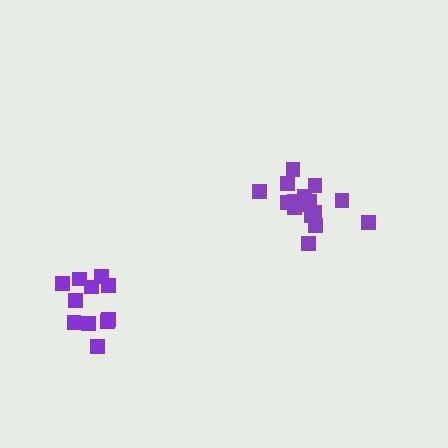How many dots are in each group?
Group 1: 16 dots, Group 2: 11 dots (27 total).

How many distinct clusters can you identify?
There are 2 distinct clusters.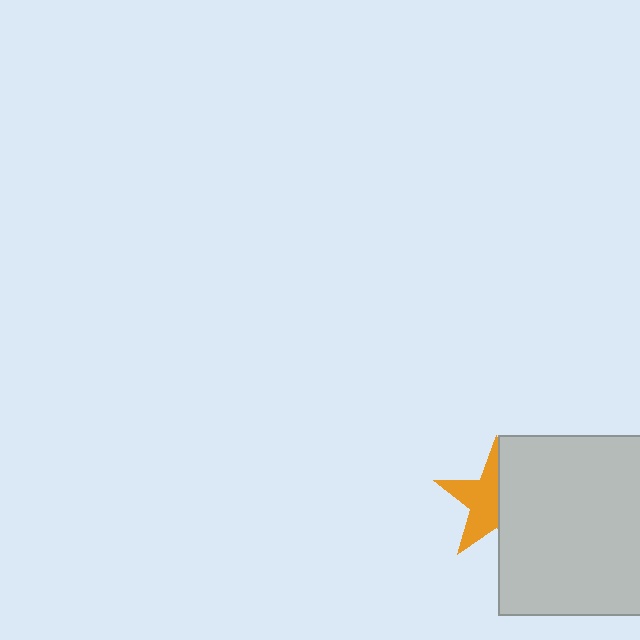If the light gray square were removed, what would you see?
You would see the complete orange star.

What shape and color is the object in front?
The object in front is a light gray square.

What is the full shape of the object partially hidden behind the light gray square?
The partially hidden object is an orange star.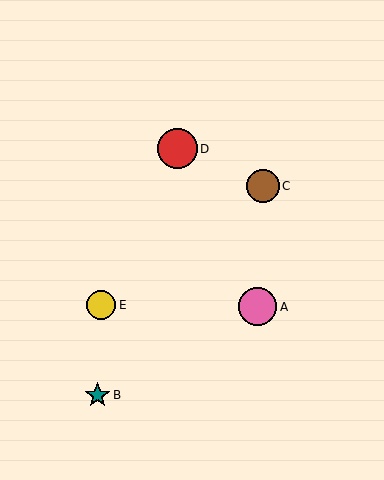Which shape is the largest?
The red circle (labeled D) is the largest.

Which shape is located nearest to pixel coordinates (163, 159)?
The red circle (labeled D) at (177, 149) is nearest to that location.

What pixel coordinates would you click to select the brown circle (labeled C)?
Click at (263, 186) to select the brown circle C.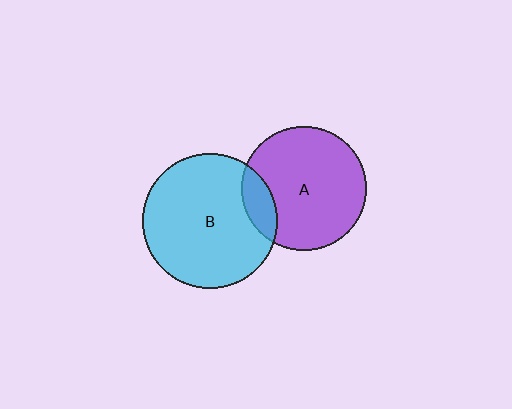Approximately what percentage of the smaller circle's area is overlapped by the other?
Approximately 15%.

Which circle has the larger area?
Circle B (cyan).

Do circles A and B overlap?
Yes.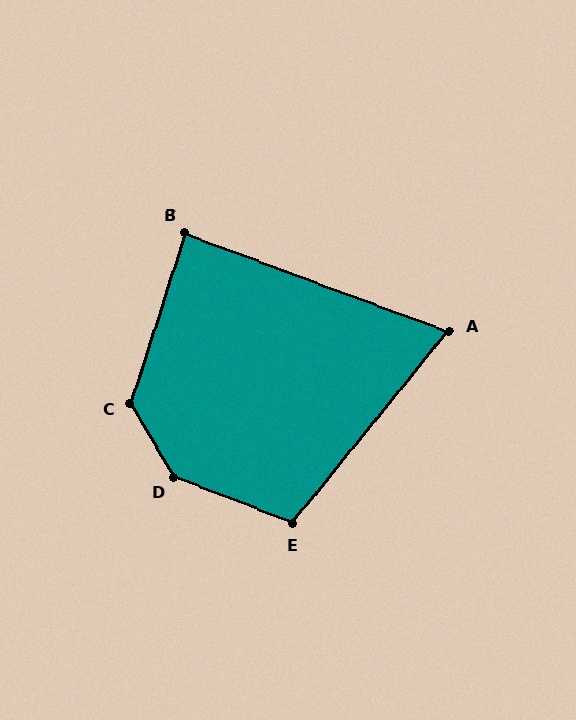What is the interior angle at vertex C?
Approximately 132 degrees (obtuse).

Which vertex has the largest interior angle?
D, at approximately 142 degrees.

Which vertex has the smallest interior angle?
A, at approximately 71 degrees.